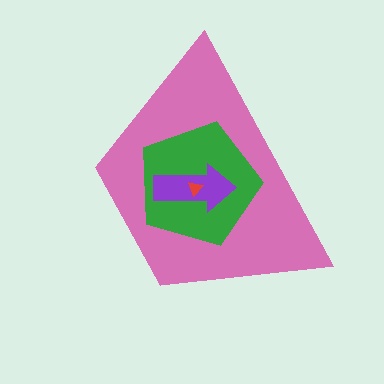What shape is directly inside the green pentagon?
The purple arrow.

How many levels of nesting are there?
4.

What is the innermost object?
The red triangle.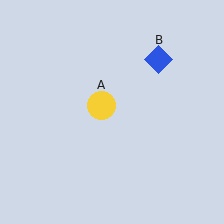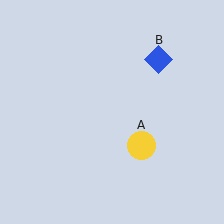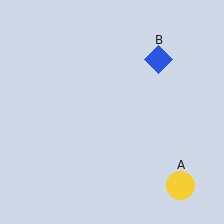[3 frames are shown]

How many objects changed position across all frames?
1 object changed position: yellow circle (object A).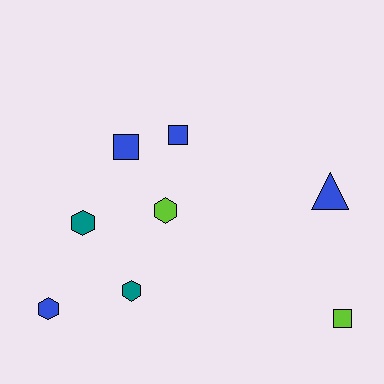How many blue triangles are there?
There is 1 blue triangle.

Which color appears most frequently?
Blue, with 4 objects.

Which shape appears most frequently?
Hexagon, with 4 objects.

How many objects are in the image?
There are 8 objects.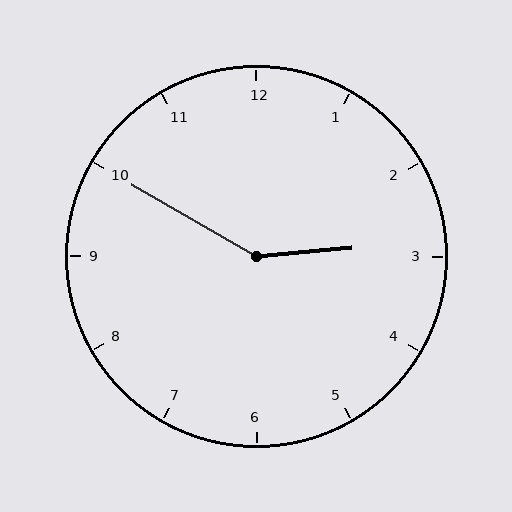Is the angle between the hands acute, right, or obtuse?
It is obtuse.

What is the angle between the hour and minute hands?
Approximately 145 degrees.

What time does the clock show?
2:50.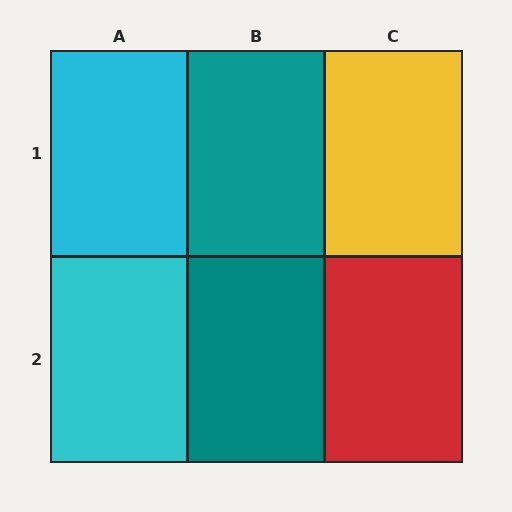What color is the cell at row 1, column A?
Cyan.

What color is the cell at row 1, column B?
Teal.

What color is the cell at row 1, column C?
Yellow.